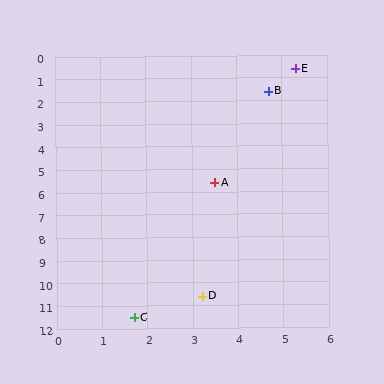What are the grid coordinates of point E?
Point E is at approximately (5.3, 0.6).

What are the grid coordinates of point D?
Point D is at approximately (3.2, 10.6).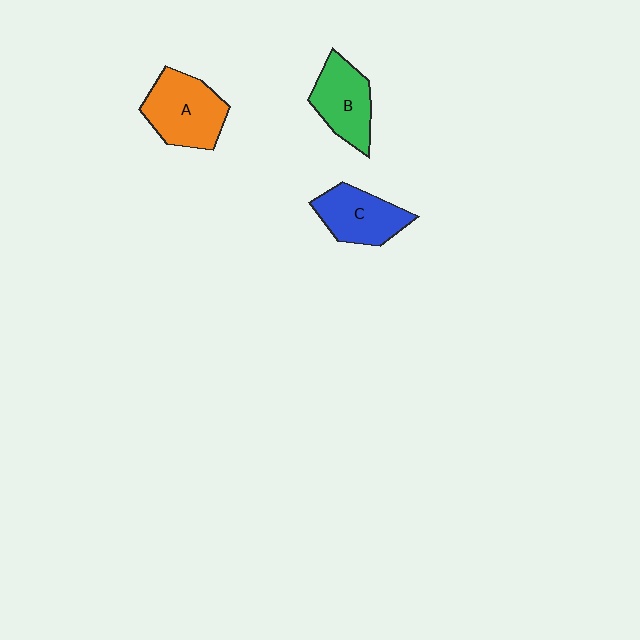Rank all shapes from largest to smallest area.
From largest to smallest: A (orange), B (green), C (blue).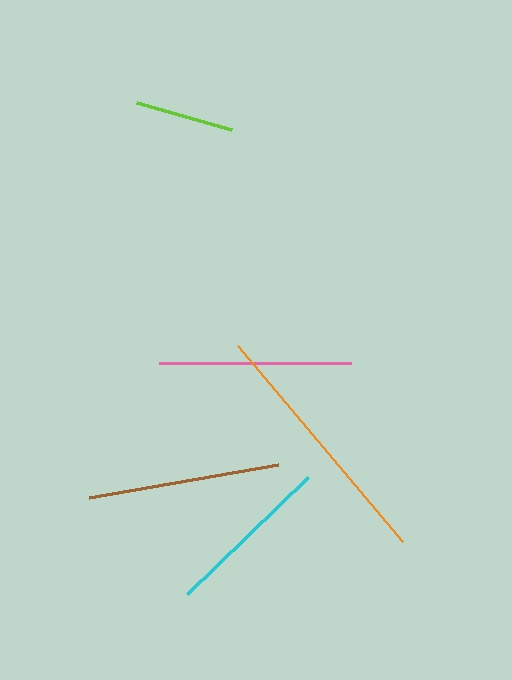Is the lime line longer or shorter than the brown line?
The brown line is longer than the lime line.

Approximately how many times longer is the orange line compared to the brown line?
The orange line is approximately 1.3 times the length of the brown line.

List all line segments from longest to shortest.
From longest to shortest: orange, brown, pink, cyan, lime.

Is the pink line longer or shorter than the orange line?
The orange line is longer than the pink line.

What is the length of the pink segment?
The pink segment is approximately 192 pixels long.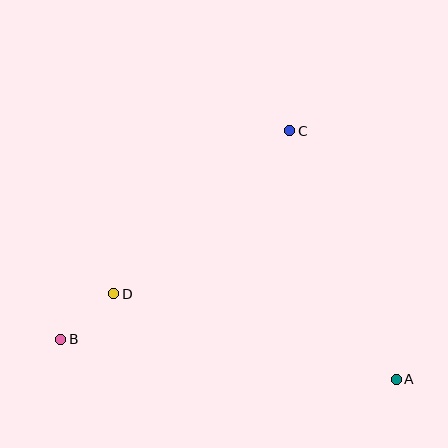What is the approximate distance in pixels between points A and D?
The distance between A and D is approximately 295 pixels.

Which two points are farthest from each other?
Points A and B are farthest from each other.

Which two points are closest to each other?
Points B and D are closest to each other.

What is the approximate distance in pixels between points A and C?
The distance between A and C is approximately 270 pixels.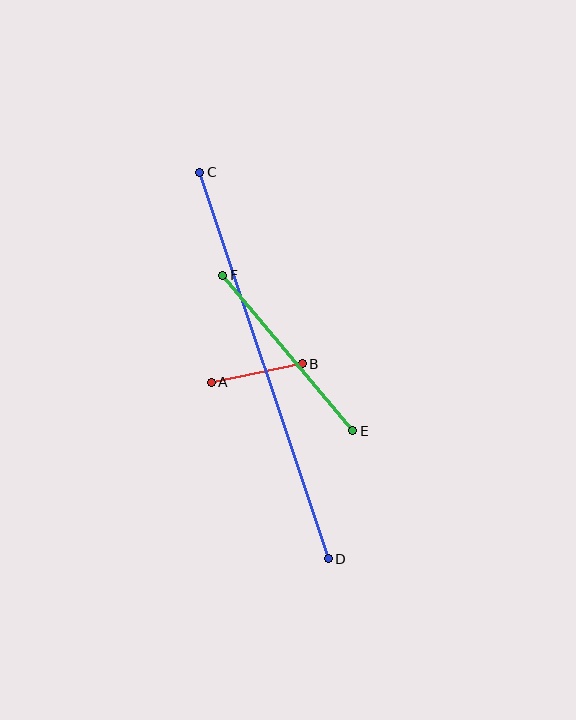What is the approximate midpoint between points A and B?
The midpoint is at approximately (257, 373) pixels.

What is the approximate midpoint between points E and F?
The midpoint is at approximately (288, 353) pixels.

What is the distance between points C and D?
The distance is approximately 407 pixels.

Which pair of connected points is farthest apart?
Points C and D are farthest apart.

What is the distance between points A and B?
The distance is approximately 93 pixels.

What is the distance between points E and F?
The distance is approximately 202 pixels.